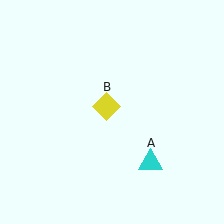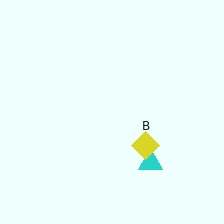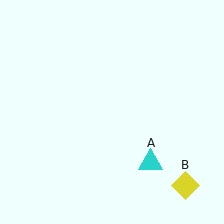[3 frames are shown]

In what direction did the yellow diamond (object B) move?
The yellow diamond (object B) moved down and to the right.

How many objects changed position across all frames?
1 object changed position: yellow diamond (object B).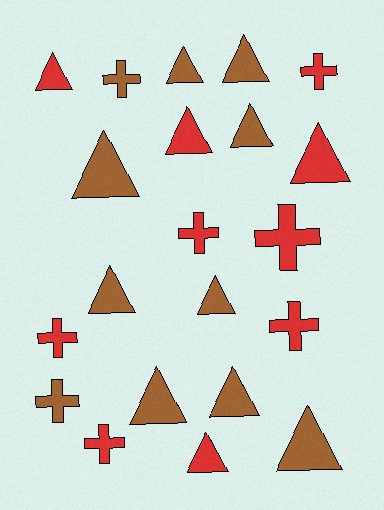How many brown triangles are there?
There are 9 brown triangles.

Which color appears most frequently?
Brown, with 11 objects.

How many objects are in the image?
There are 21 objects.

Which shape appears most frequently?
Triangle, with 13 objects.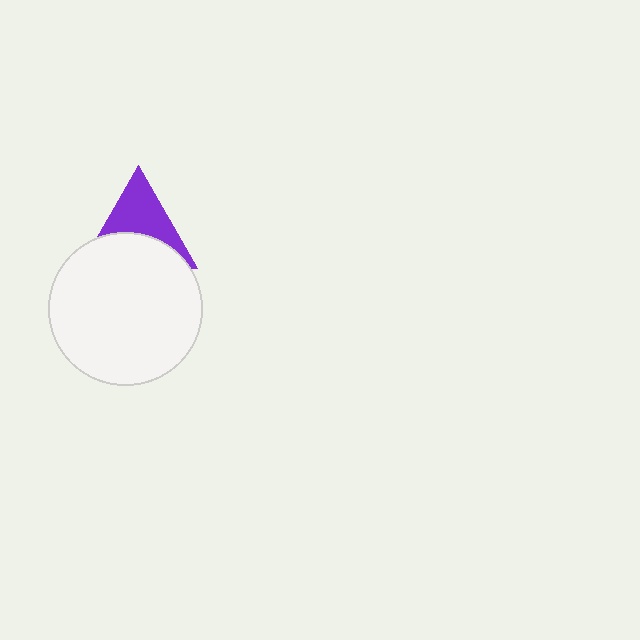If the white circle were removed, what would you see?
You would see the complete purple triangle.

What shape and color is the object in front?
The object in front is a white circle.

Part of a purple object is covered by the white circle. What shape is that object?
It is a triangle.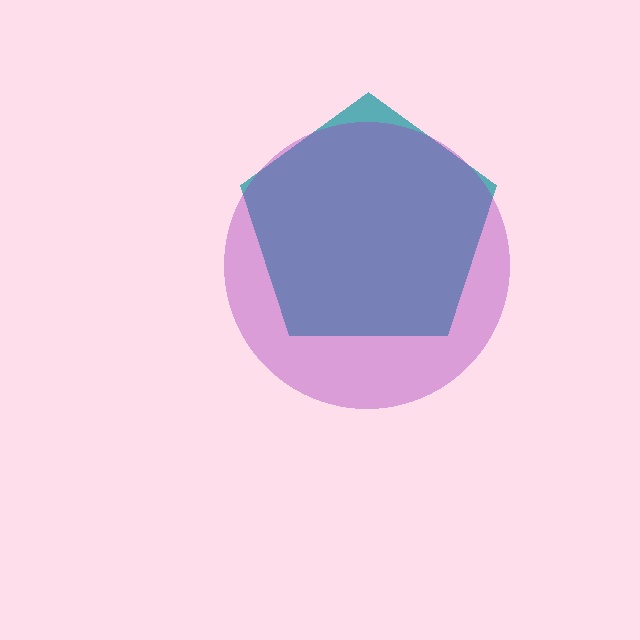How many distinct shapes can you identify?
There are 2 distinct shapes: a teal pentagon, a purple circle.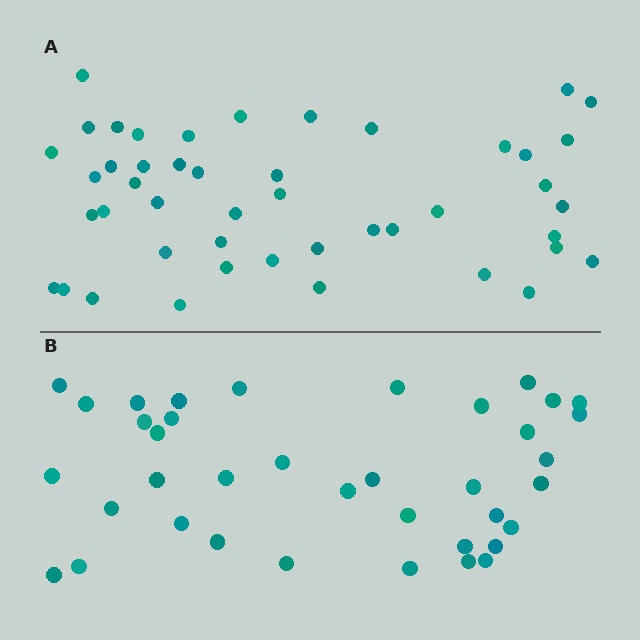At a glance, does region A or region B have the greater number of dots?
Region A (the top region) has more dots.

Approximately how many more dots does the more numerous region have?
Region A has roughly 8 or so more dots than region B.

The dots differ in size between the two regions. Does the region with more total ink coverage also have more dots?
No. Region B has more total ink coverage because its dots are larger, but region A actually contains more individual dots. Total area can be misleading — the number of items is what matters here.